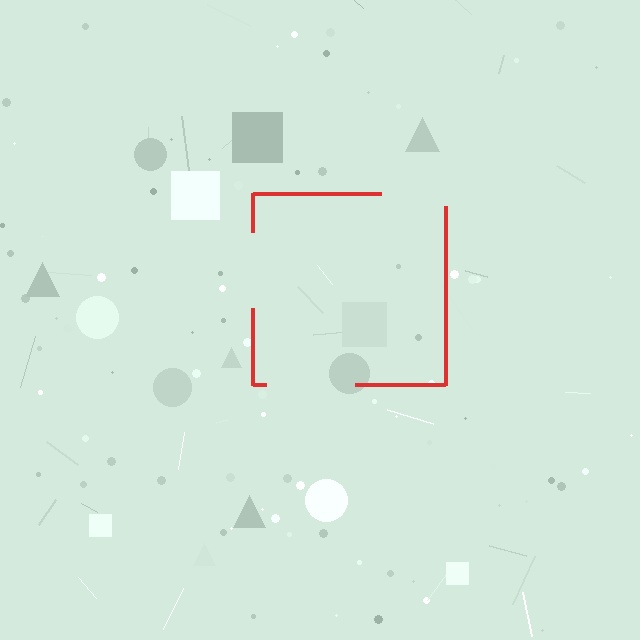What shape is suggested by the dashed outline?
The dashed outline suggests a square.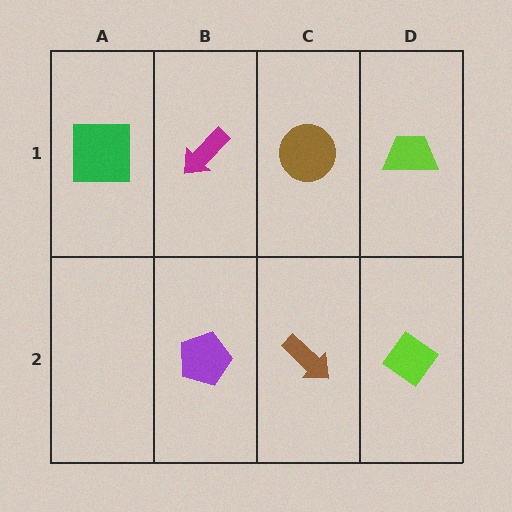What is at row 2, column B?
A purple pentagon.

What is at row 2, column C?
A brown arrow.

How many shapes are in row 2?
3 shapes.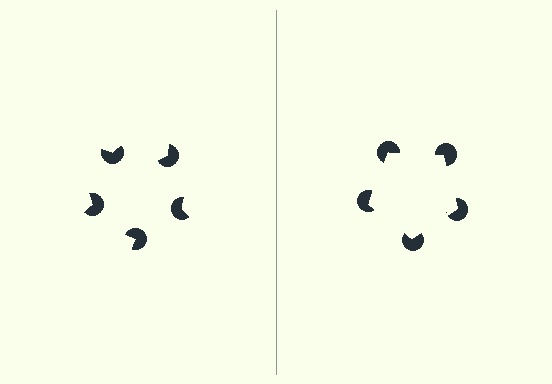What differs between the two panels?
The pac-man discs are positioned identically on both sides; only the wedge orientations differ. On the right they align to a pentagon; on the left they are misaligned.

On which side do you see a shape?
An illusory pentagon appears on the right side. On the left side the wedge cuts are rotated, so no coherent shape forms.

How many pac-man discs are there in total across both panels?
10 — 5 on each side.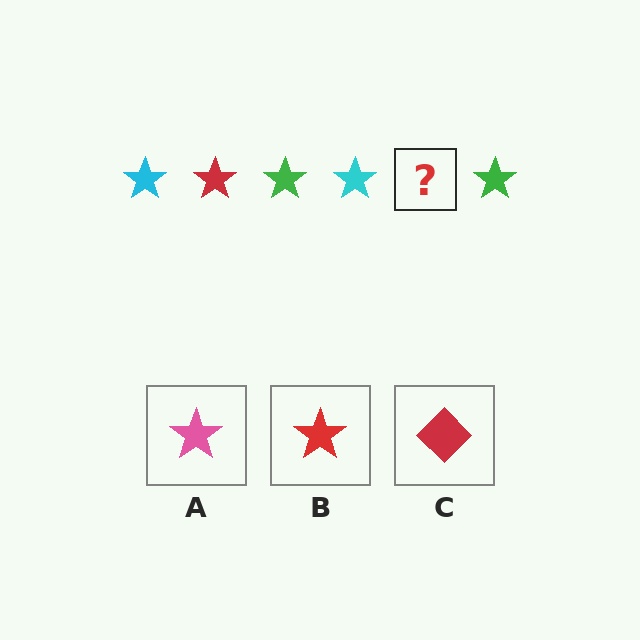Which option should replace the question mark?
Option B.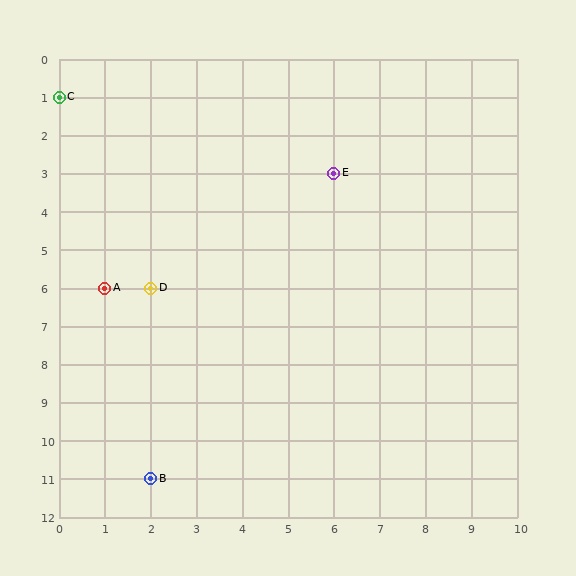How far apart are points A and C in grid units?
Points A and C are 1 column and 5 rows apart (about 5.1 grid units diagonally).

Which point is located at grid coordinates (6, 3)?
Point E is at (6, 3).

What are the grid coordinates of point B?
Point B is at grid coordinates (2, 11).